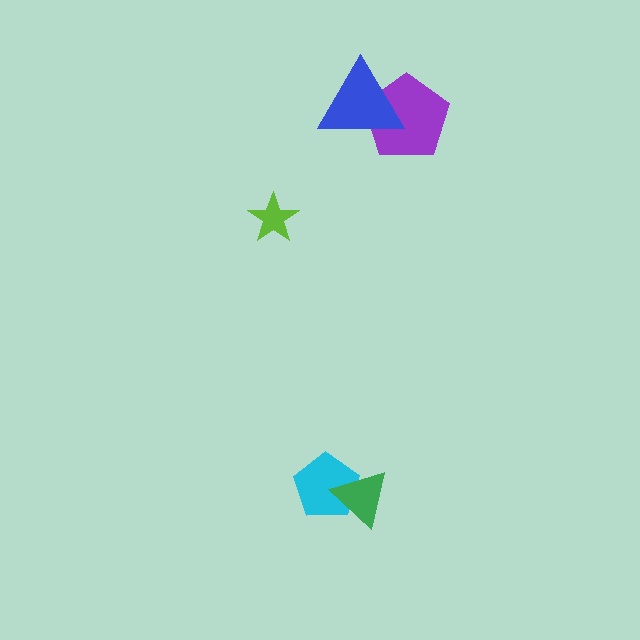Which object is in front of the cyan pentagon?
The green triangle is in front of the cyan pentagon.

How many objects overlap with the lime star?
0 objects overlap with the lime star.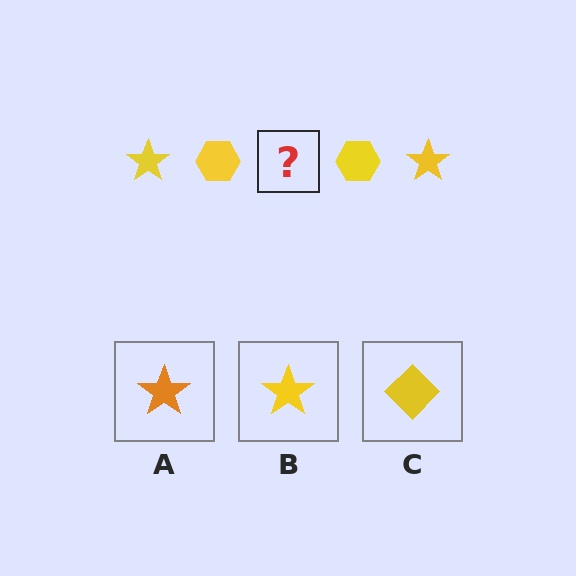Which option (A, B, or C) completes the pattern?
B.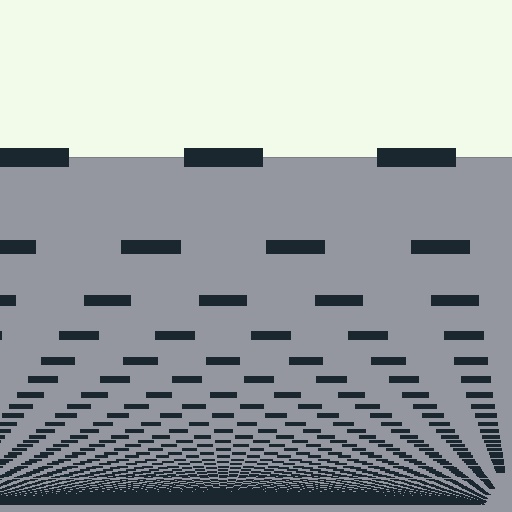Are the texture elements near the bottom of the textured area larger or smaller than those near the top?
Smaller. The gradient is inverted — elements near the bottom are smaller and denser.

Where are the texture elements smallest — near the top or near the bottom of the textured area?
Near the bottom.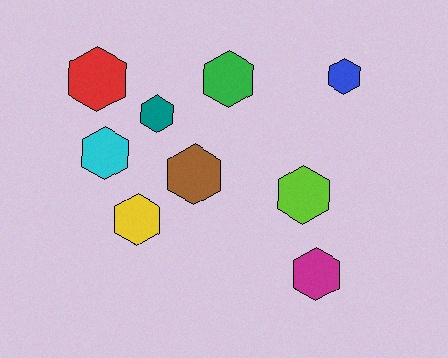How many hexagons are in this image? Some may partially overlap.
There are 9 hexagons.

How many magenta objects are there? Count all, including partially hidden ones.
There is 1 magenta object.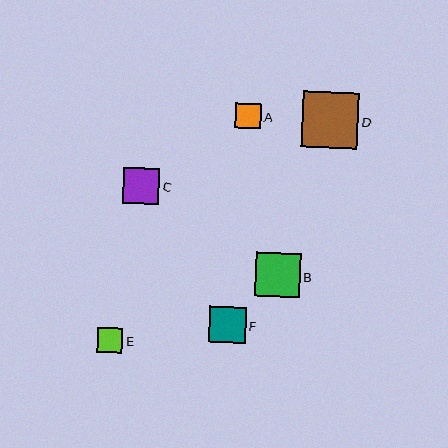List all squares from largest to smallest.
From largest to smallest: D, B, C, F, A, E.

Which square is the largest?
Square D is the largest with a size of approximately 56 pixels.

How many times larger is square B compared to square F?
Square B is approximately 1.2 times the size of square F.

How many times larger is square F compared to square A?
Square F is approximately 1.4 times the size of square A.